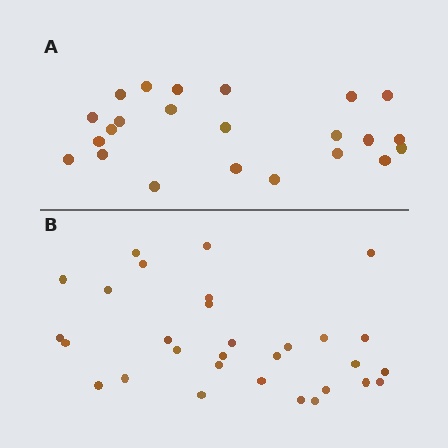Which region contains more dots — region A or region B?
Region B (the bottom region) has more dots.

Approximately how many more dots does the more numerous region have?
Region B has roughly 8 or so more dots than region A.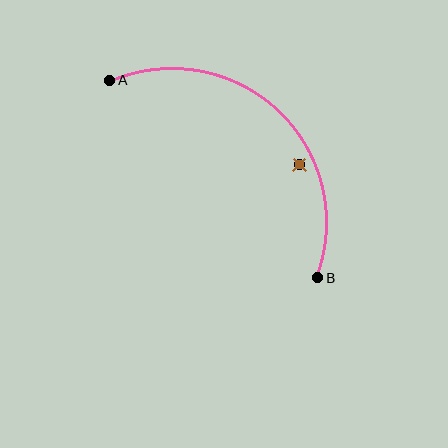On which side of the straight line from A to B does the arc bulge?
The arc bulges above and to the right of the straight line connecting A and B.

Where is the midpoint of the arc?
The arc midpoint is the point on the curve farthest from the straight line joining A and B. It sits above and to the right of that line.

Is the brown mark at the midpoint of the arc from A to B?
No — the brown mark does not lie on the arc at all. It sits slightly inside the curve.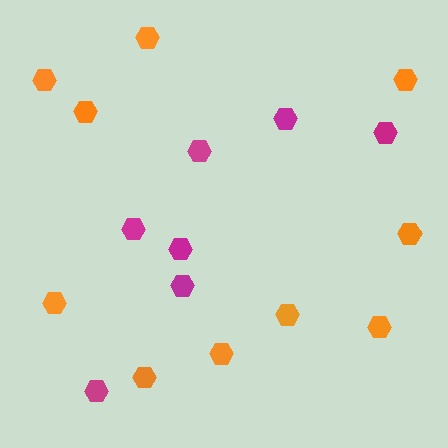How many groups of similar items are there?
There are 2 groups: one group of orange hexagons (10) and one group of magenta hexagons (7).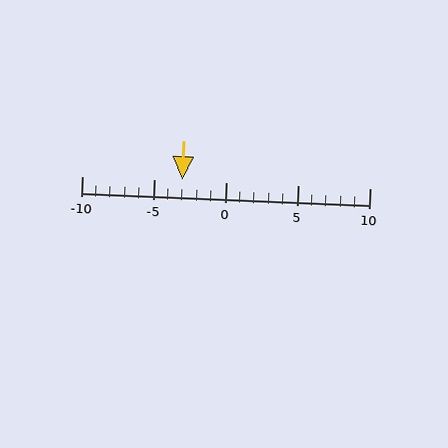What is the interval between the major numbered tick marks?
The major tick marks are spaced 5 units apart.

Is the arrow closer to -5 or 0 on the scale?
The arrow is closer to -5.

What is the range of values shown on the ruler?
The ruler shows values from -10 to 10.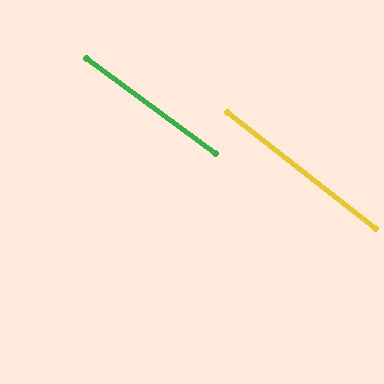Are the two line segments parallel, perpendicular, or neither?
Parallel — their directions differ by only 1.6°.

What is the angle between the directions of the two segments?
Approximately 2 degrees.